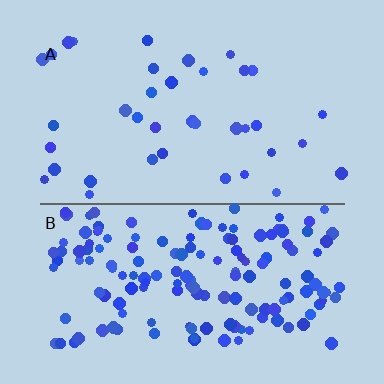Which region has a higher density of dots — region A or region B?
B (the bottom).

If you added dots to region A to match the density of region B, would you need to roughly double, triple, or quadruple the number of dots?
Approximately quadruple.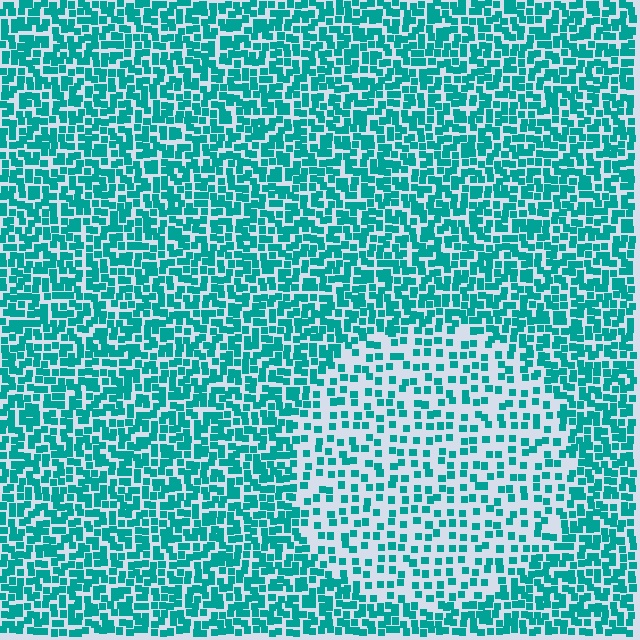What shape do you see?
I see a circle.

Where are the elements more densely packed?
The elements are more densely packed outside the circle boundary.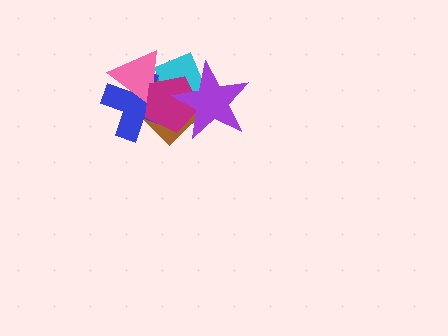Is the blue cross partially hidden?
Yes, it is partially covered by another shape.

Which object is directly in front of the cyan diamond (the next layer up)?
The blue cross is directly in front of the cyan diamond.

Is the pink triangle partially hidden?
Yes, it is partially covered by another shape.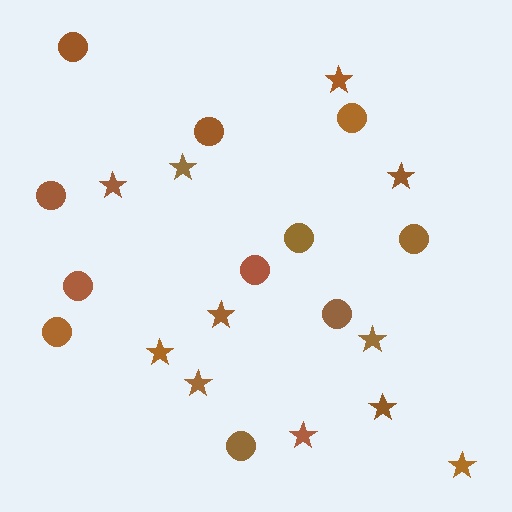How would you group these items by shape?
There are 2 groups: one group of circles (11) and one group of stars (11).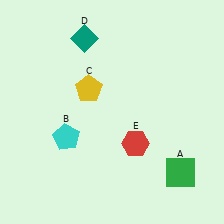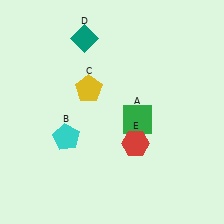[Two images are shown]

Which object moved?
The green square (A) moved up.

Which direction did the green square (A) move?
The green square (A) moved up.